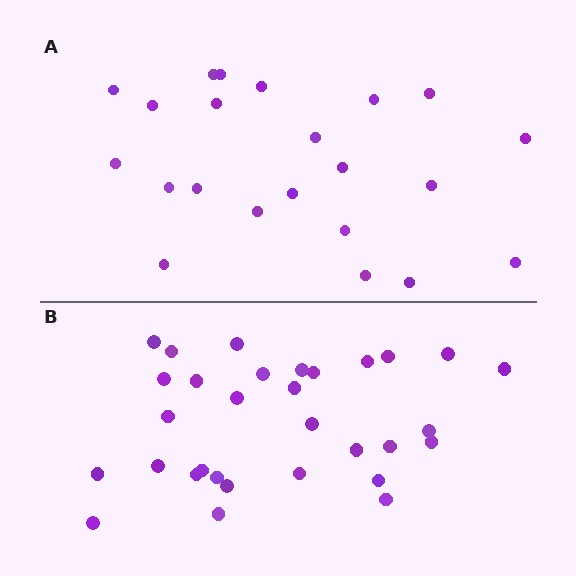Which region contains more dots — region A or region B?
Region B (the bottom region) has more dots.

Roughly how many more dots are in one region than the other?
Region B has roughly 8 or so more dots than region A.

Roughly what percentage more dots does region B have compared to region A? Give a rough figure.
About 40% more.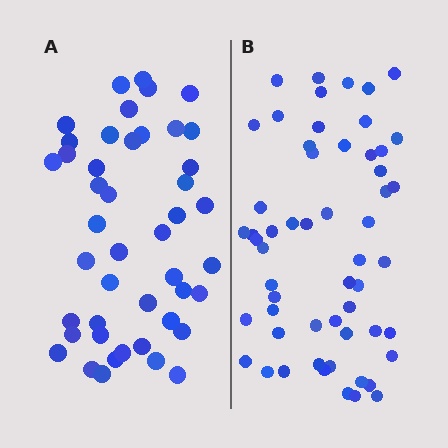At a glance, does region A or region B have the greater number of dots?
Region B (the right region) has more dots.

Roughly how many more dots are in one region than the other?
Region B has roughly 12 or so more dots than region A.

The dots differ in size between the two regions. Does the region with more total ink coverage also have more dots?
No. Region A has more total ink coverage because its dots are larger, but region B actually contains more individual dots. Total area can be misleading — the number of items is what matters here.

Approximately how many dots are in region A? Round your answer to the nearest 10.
About 40 dots. (The exact count is 45, which rounds to 40.)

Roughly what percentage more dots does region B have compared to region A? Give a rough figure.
About 25% more.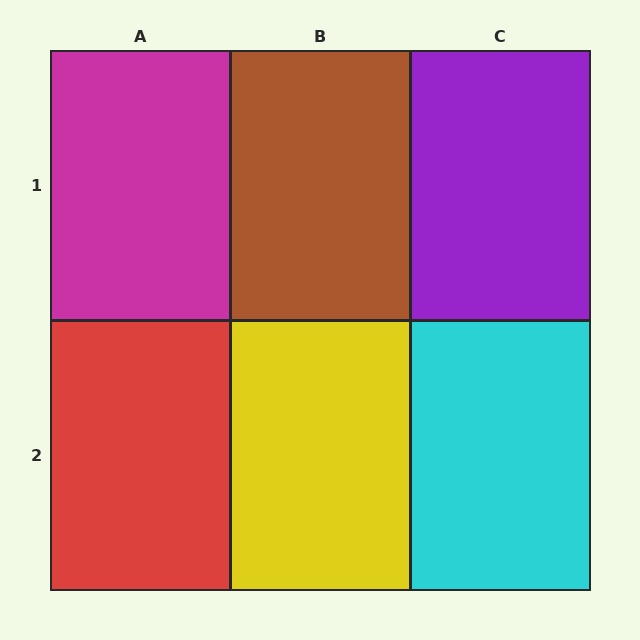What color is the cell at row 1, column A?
Magenta.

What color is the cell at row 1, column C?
Purple.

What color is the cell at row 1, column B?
Brown.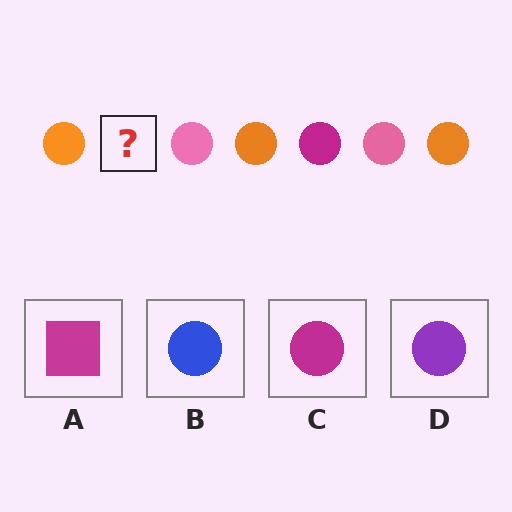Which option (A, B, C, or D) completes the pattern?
C.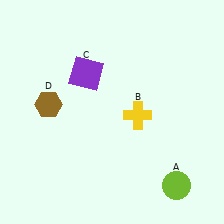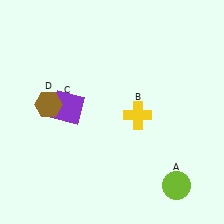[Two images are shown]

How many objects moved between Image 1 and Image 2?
1 object moved between the two images.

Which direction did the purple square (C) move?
The purple square (C) moved down.